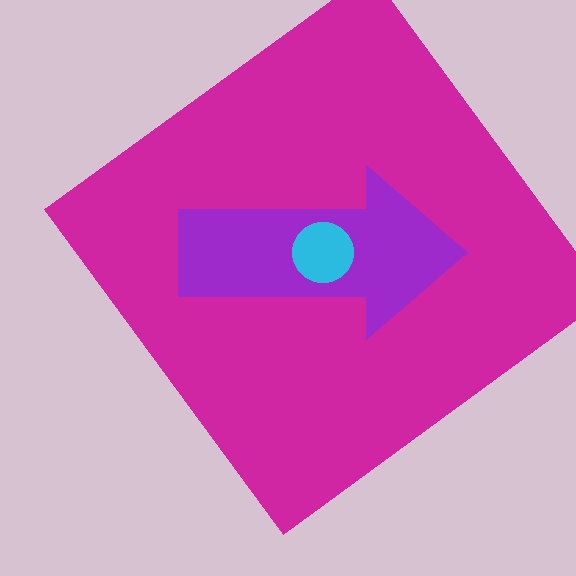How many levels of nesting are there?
3.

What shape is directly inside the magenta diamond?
The purple arrow.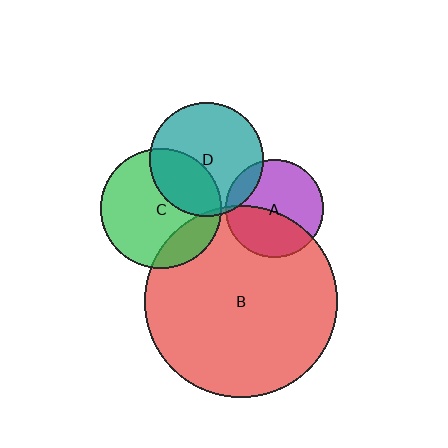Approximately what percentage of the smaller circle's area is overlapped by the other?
Approximately 15%.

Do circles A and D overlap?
Yes.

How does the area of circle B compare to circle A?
Approximately 3.9 times.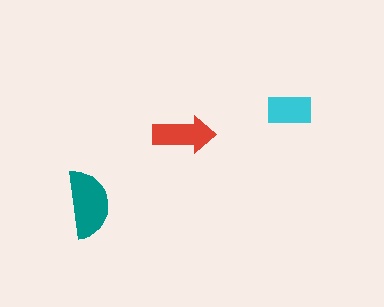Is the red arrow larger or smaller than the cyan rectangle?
Larger.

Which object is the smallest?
The cyan rectangle.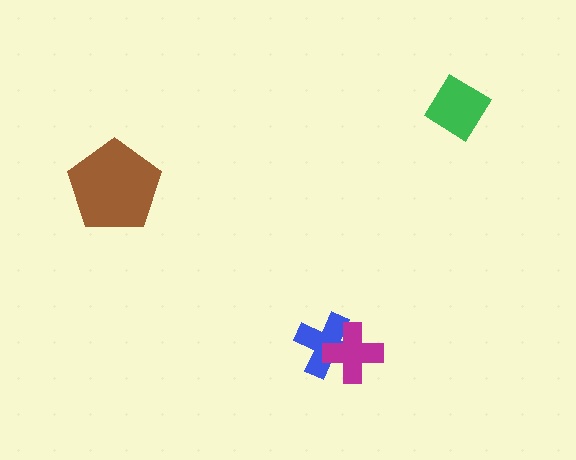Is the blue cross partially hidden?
Yes, it is partially covered by another shape.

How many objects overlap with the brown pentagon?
0 objects overlap with the brown pentagon.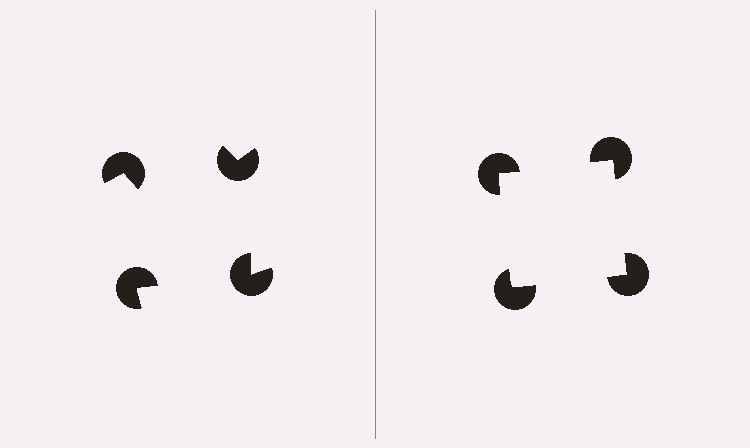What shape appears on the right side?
An illusory square.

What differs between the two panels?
The pac-man discs are positioned identically on both sides; only the wedge orientations differ. On the right they align to a square; on the left they are misaligned.